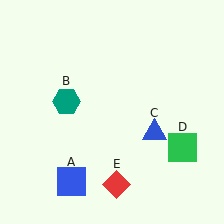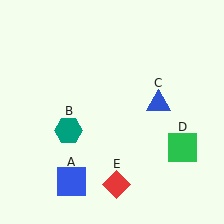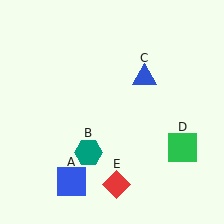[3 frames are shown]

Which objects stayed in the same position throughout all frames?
Blue square (object A) and green square (object D) and red diamond (object E) remained stationary.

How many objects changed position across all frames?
2 objects changed position: teal hexagon (object B), blue triangle (object C).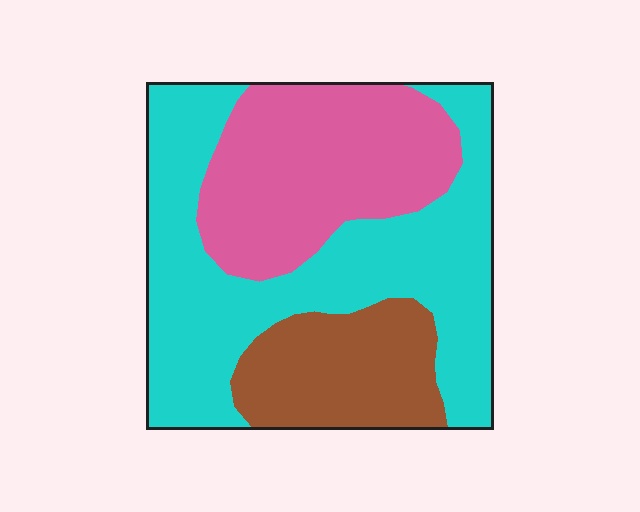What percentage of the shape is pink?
Pink takes up about one third (1/3) of the shape.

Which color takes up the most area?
Cyan, at roughly 50%.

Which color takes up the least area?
Brown, at roughly 20%.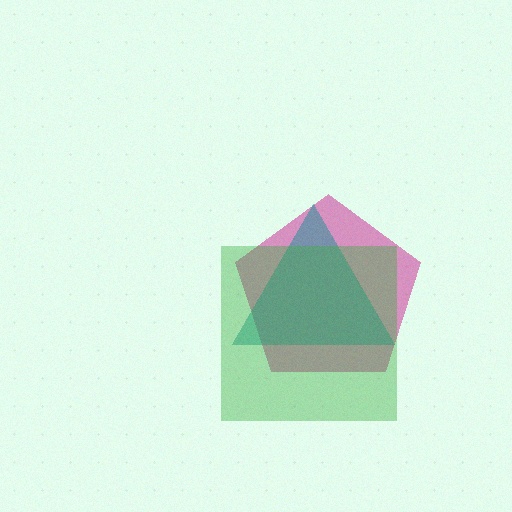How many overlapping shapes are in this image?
There are 3 overlapping shapes in the image.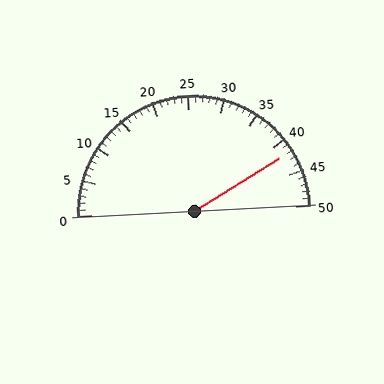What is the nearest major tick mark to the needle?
The nearest major tick mark is 40.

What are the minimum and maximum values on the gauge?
The gauge ranges from 0 to 50.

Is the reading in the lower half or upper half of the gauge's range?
The reading is in the upper half of the range (0 to 50).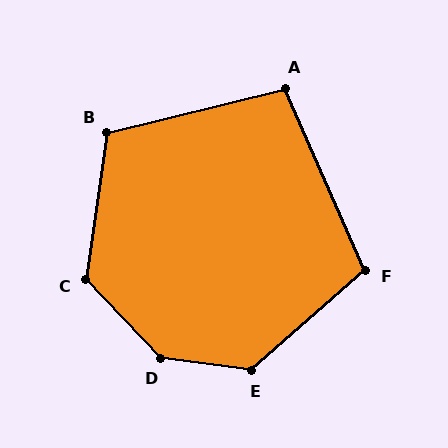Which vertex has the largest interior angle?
D, at approximately 140 degrees.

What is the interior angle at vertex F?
Approximately 108 degrees (obtuse).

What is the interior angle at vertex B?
Approximately 112 degrees (obtuse).